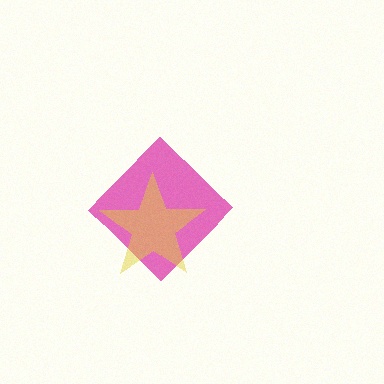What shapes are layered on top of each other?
The layered shapes are: a magenta diamond, a yellow star.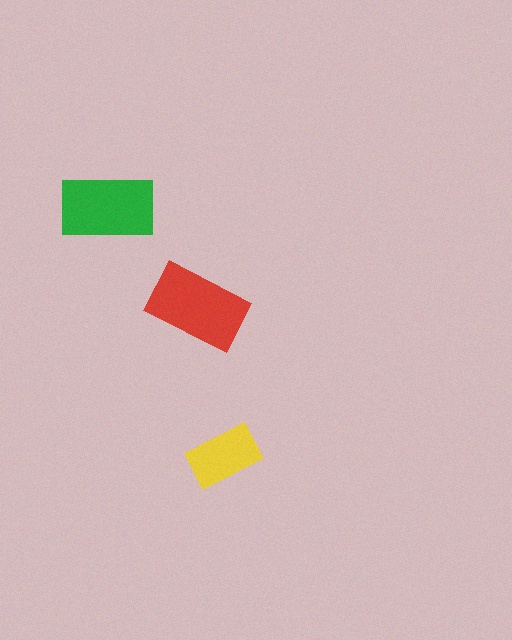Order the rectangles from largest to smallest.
the red one, the green one, the yellow one.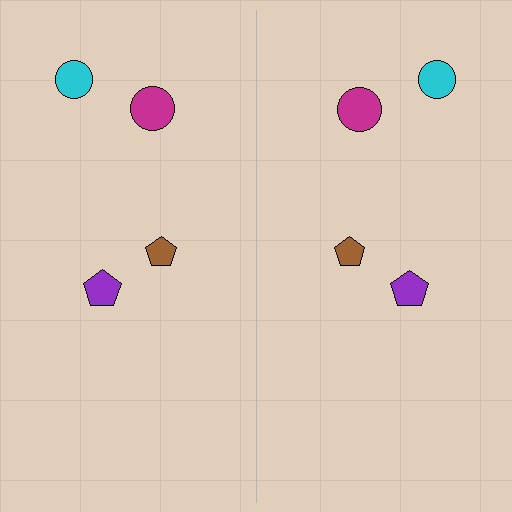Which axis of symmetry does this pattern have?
The pattern has a vertical axis of symmetry running through the center of the image.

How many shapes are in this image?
There are 8 shapes in this image.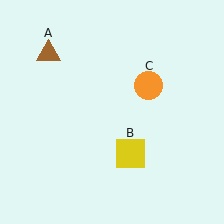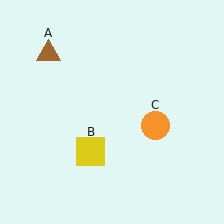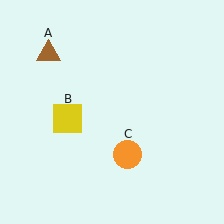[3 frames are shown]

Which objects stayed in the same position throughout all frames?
Brown triangle (object A) remained stationary.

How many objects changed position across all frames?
2 objects changed position: yellow square (object B), orange circle (object C).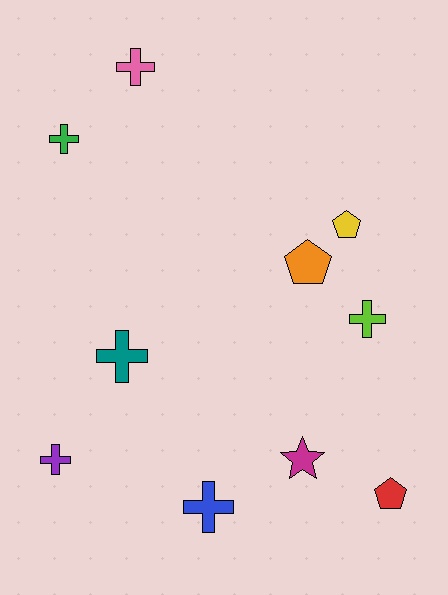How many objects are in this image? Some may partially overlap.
There are 10 objects.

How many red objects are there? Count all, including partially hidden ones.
There is 1 red object.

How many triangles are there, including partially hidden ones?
There are no triangles.